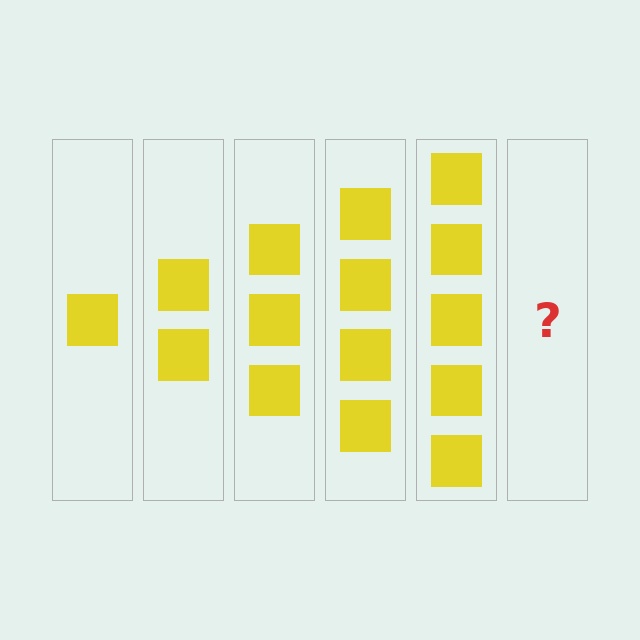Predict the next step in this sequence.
The next step is 6 squares.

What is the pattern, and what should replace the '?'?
The pattern is that each step adds one more square. The '?' should be 6 squares.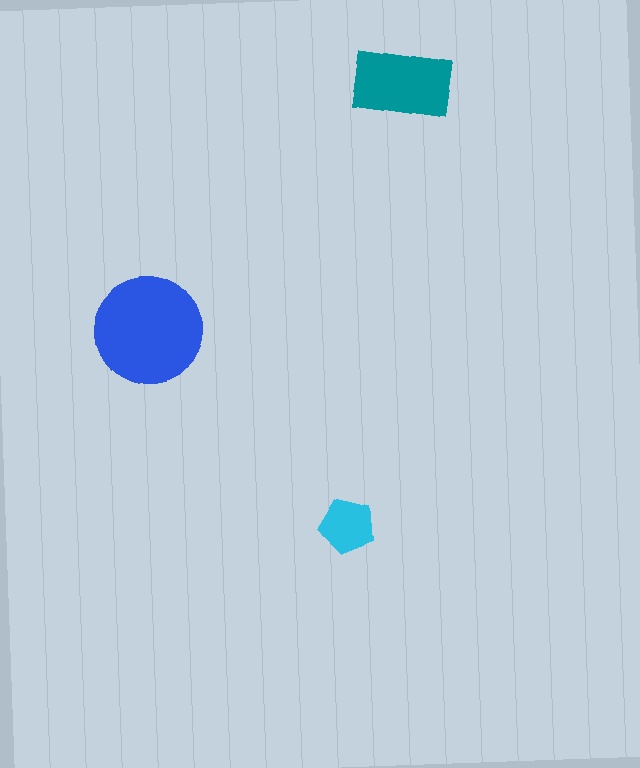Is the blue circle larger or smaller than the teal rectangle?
Larger.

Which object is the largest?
The blue circle.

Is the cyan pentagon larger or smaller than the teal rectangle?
Smaller.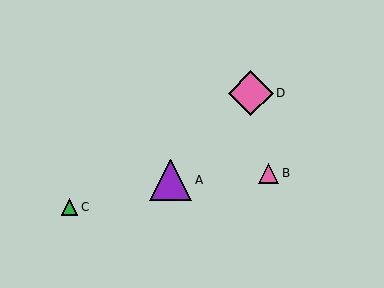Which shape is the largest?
The pink diamond (labeled D) is the largest.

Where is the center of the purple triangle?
The center of the purple triangle is at (171, 180).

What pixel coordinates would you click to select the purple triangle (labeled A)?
Click at (171, 180) to select the purple triangle A.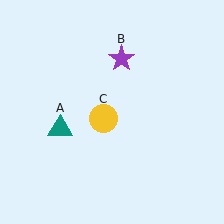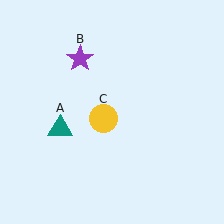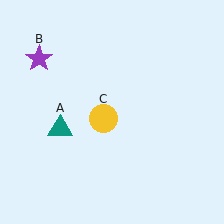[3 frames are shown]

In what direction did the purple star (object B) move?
The purple star (object B) moved left.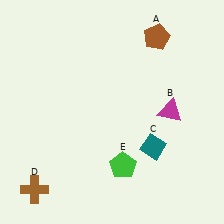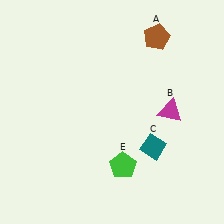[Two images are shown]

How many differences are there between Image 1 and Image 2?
There is 1 difference between the two images.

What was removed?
The brown cross (D) was removed in Image 2.